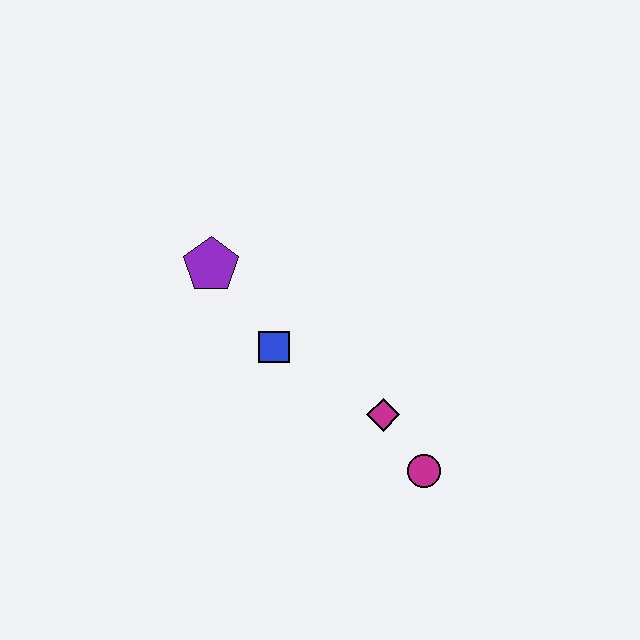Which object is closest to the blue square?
The purple pentagon is closest to the blue square.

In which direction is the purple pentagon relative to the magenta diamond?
The purple pentagon is to the left of the magenta diamond.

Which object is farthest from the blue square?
The magenta circle is farthest from the blue square.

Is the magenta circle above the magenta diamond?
No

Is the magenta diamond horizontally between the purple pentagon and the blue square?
No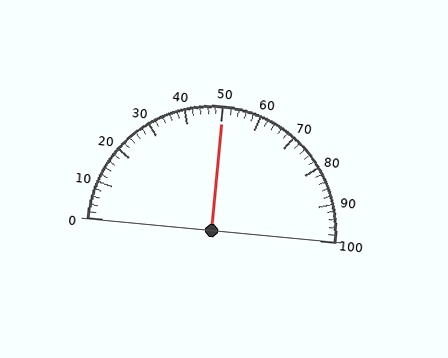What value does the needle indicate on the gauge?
The needle indicates approximately 50.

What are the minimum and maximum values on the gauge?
The gauge ranges from 0 to 100.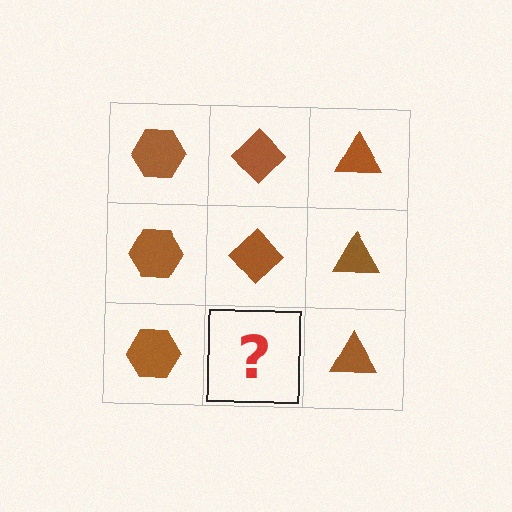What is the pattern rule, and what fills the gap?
The rule is that each column has a consistent shape. The gap should be filled with a brown diamond.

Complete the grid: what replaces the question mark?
The question mark should be replaced with a brown diamond.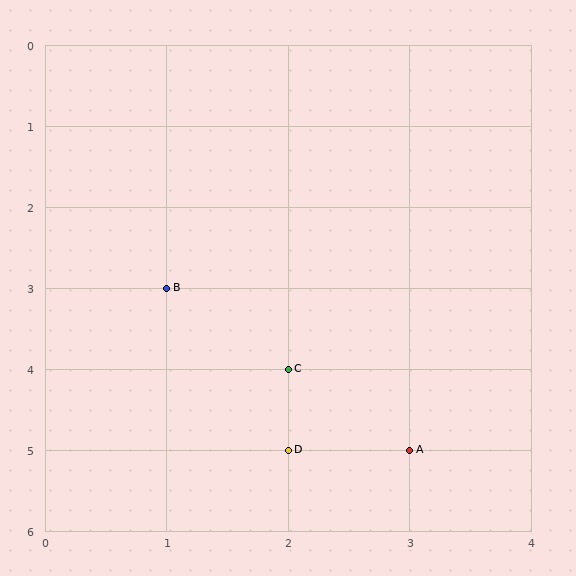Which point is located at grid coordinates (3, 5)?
Point A is at (3, 5).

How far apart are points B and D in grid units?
Points B and D are 1 column and 2 rows apart (about 2.2 grid units diagonally).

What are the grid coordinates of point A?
Point A is at grid coordinates (3, 5).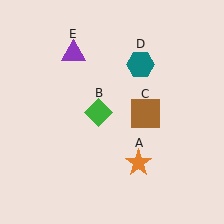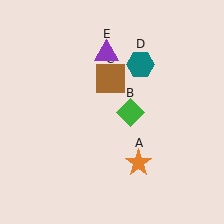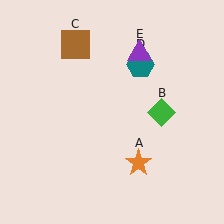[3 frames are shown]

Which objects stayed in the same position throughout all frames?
Orange star (object A) and teal hexagon (object D) remained stationary.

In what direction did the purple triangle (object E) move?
The purple triangle (object E) moved right.